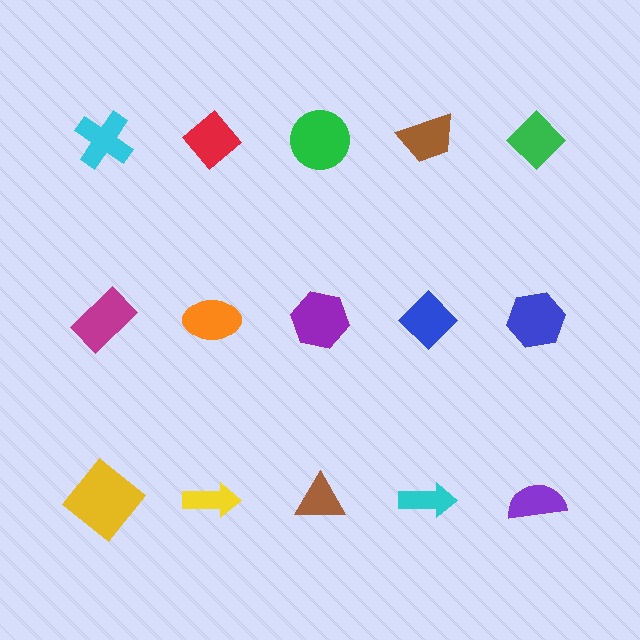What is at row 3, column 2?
A yellow arrow.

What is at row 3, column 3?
A brown triangle.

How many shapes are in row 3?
5 shapes.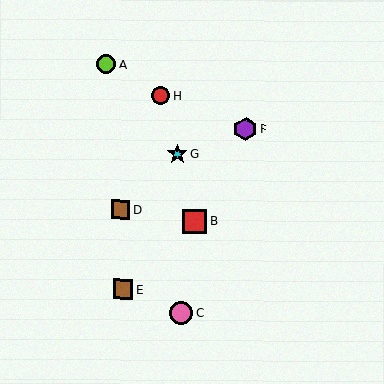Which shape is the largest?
The red square (labeled B) is the largest.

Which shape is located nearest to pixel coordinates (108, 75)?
The lime circle (labeled A) at (106, 65) is nearest to that location.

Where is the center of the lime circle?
The center of the lime circle is at (106, 65).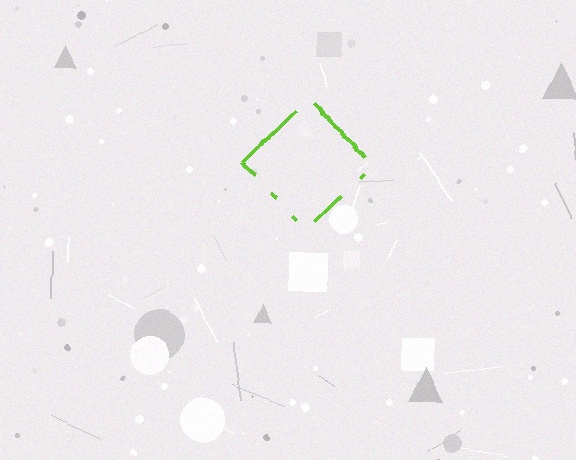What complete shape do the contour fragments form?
The contour fragments form a diamond.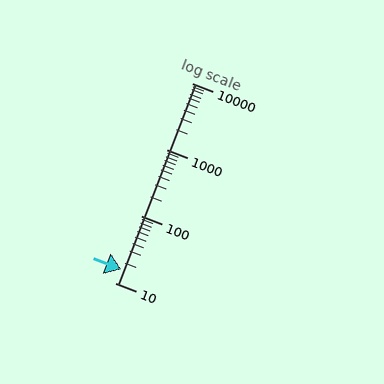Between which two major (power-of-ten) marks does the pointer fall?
The pointer is between 10 and 100.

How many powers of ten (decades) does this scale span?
The scale spans 3 decades, from 10 to 10000.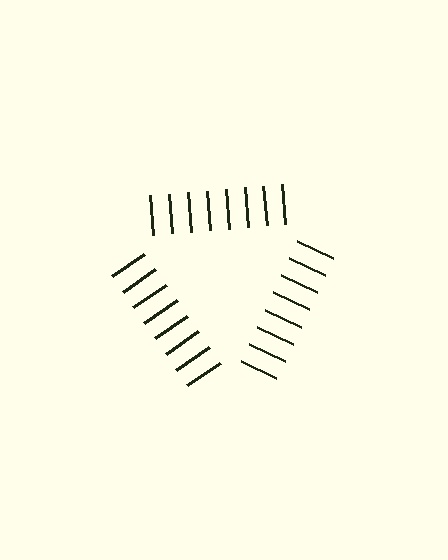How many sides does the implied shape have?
3 sides — the line-ends trace a triangle.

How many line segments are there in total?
24 — 8 along each of the 3 edges.